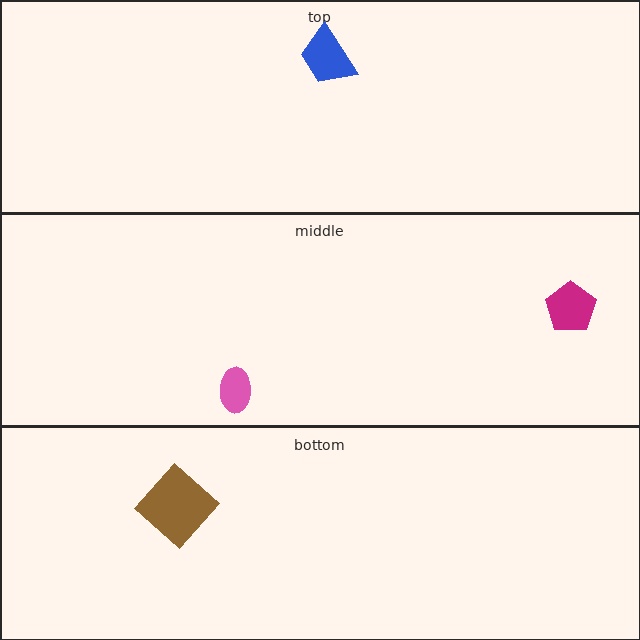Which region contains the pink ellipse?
The middle region.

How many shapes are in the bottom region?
1.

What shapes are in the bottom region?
The brown diamond.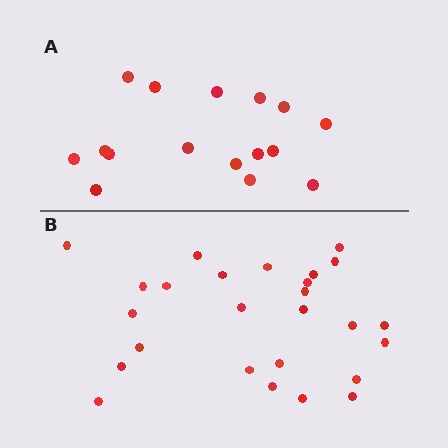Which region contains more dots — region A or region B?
Region B (the bottom region) has more dots.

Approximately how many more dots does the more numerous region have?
Region B has roughly 10 or so more dots than region A.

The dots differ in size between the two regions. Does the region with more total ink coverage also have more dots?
No. Region A has more total ink coverage because its dots are larger, but region B actually contains more individual dots. Total area can be misleading — the number of items is what matters here.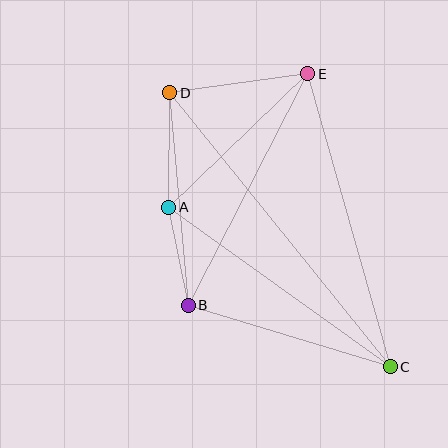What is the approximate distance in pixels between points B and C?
The distance between B and C is approximately 211 pixels.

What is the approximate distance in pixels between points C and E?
The distance between C and E is approximately 304 pixels.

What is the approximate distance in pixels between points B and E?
The distance between B and E is approximately 260 pixels.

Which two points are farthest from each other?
Points C and D are farthest from each other.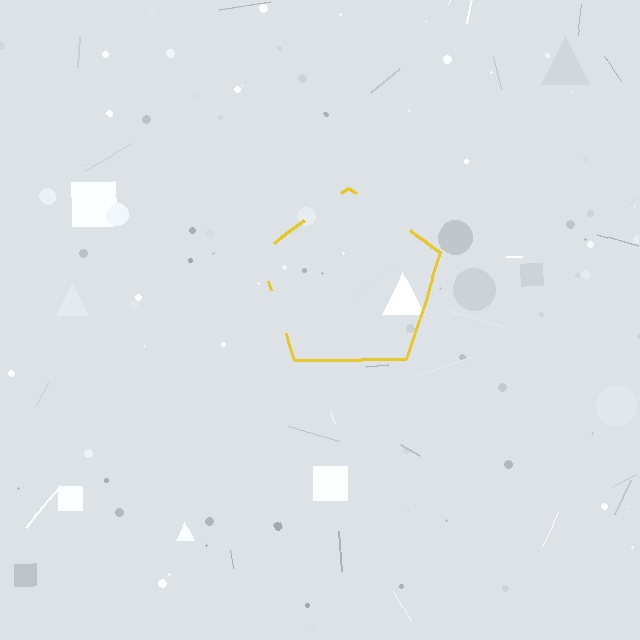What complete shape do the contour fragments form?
The contour fragments form a pentagon.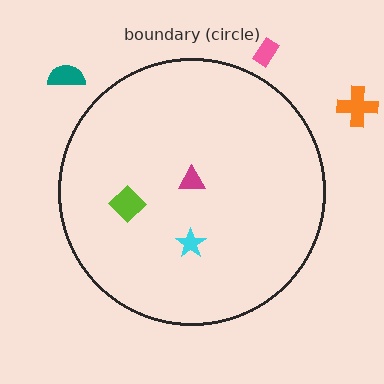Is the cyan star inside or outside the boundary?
Inside.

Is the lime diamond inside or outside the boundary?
Inside.